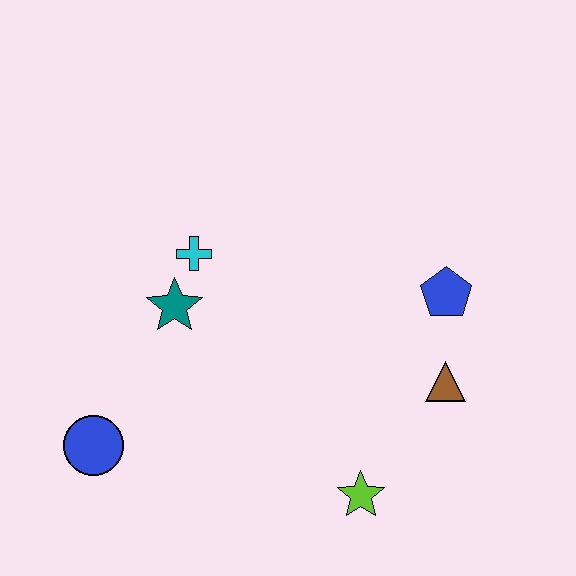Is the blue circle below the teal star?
Yes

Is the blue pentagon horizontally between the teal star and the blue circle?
No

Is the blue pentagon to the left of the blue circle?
No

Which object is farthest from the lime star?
The cyan cross is farthest from the lime star.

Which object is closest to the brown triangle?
The blue pentagon is closest to the brown triangle.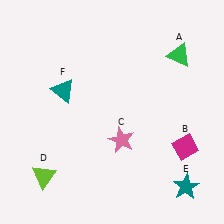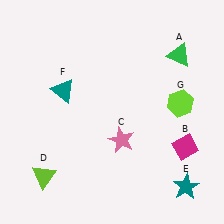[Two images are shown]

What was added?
A lime hexagon (G) was added in Image 2.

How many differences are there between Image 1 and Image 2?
There is 1 difference between the two images.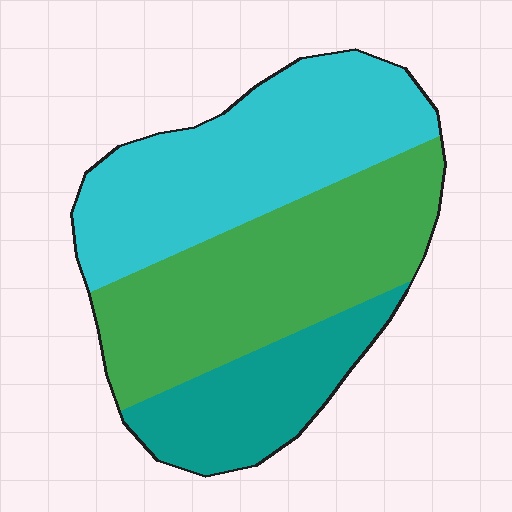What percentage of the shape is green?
Green takes up about two fifths (2/5) of the shape.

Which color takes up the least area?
Teal, at roughly 20%.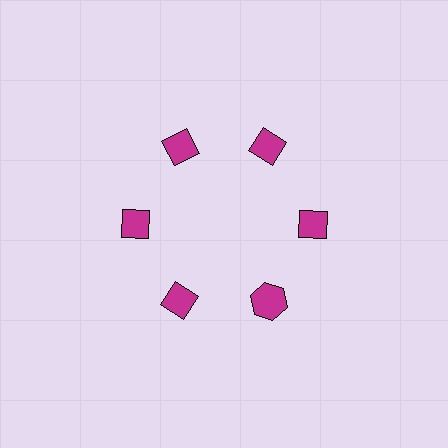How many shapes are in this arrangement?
There are 6 shapes arranged in a ring pattern.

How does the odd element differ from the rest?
It has a different shape: hexagon instead of diamond.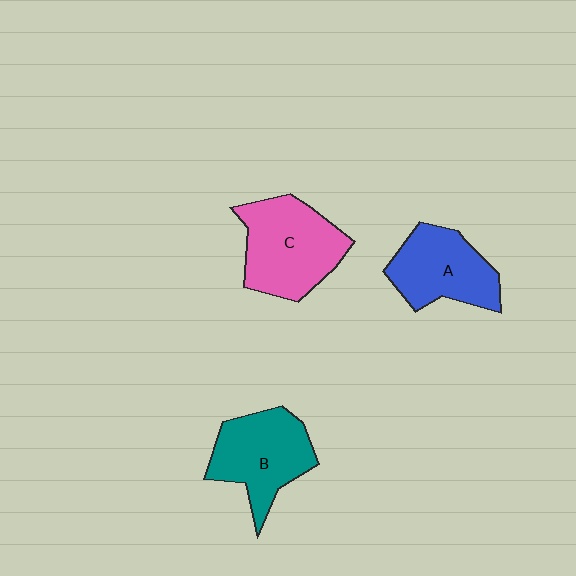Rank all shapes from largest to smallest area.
From largest to smallest: C (pink), B (teal), A (blue).